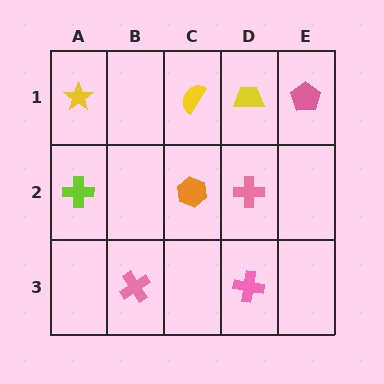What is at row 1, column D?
A yellow trapezoid.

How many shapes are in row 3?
2 shapes.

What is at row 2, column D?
A pink cross.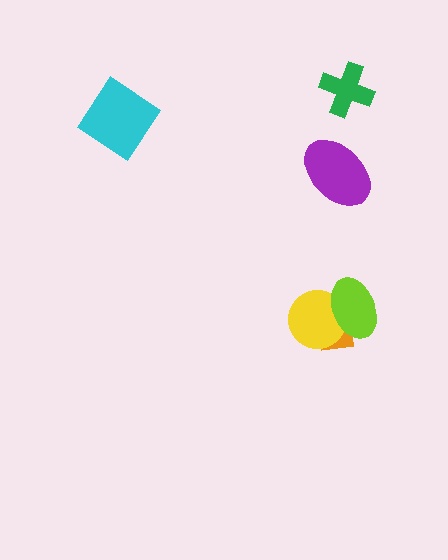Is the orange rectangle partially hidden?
Yes, it is partially covered by another shape.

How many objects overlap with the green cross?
0 objects overlap with the green cross.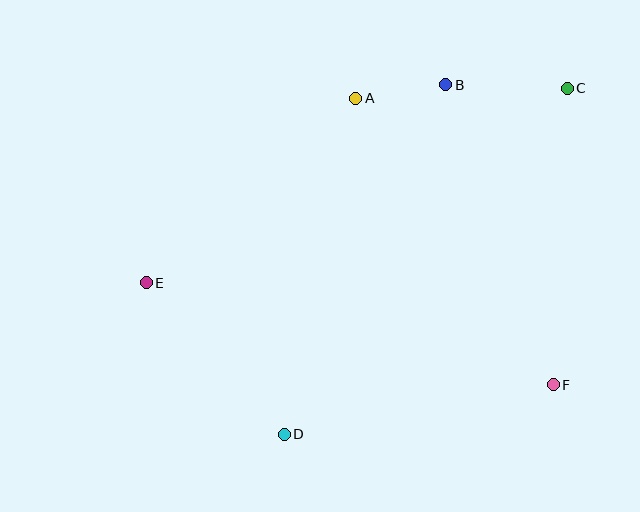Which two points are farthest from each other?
Points C and E are farthest from each other.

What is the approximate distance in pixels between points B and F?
The distance between B and F is approximately 319 pixels.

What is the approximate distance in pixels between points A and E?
The distance between A and E is approximately 279 pixels.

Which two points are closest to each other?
Points A and B are closest to each other.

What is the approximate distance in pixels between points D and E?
The distance between D and E is approximately 205 pixels.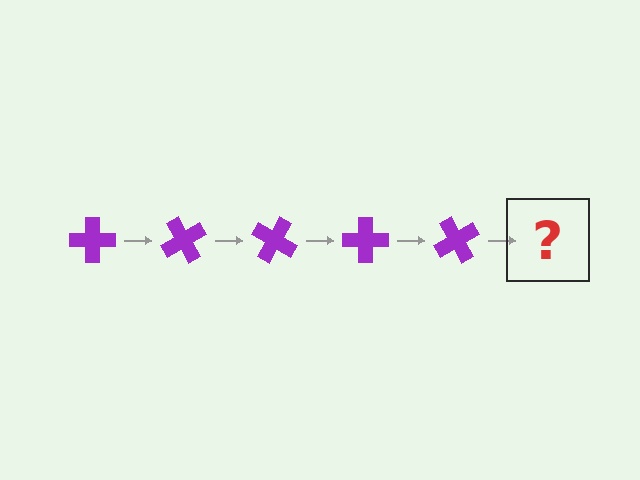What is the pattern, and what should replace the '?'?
The pattern is that the cross rotates 60 degrees each step. The '?' should be a purple cross rotated 300 degrees.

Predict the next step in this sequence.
The next step is a purple cross rotated 300 degrees.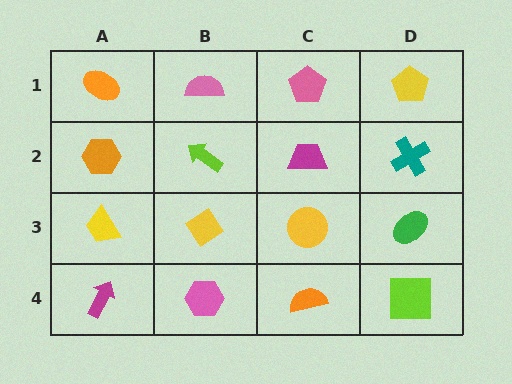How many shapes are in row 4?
4 shapes.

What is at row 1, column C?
A pink pentagon.